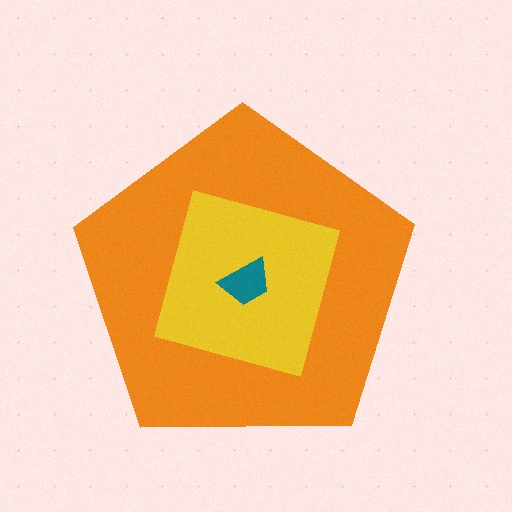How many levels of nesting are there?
3.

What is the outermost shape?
The orange pentagon.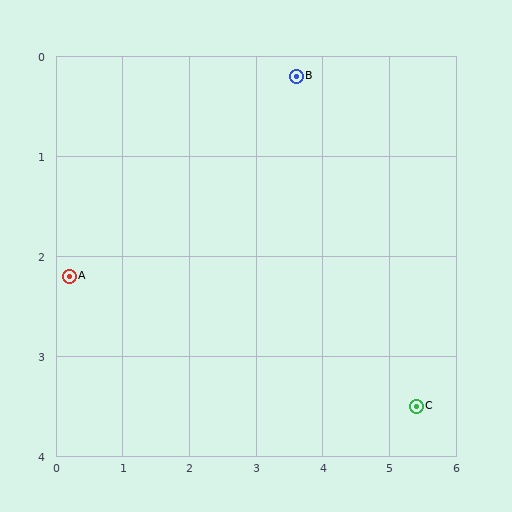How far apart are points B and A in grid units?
Points B and A are about 3.9 grid units apart.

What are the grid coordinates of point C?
Point C is at approximately (5.4, 3.5).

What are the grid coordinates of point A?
Point A is at approximately (0.2, 2.2).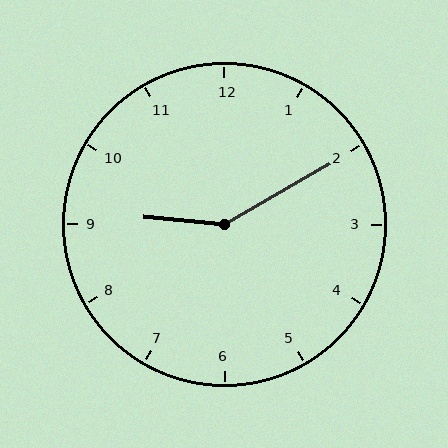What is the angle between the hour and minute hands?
Approximately 145 degrees.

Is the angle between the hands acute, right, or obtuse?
It is obtuse.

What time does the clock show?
9:10.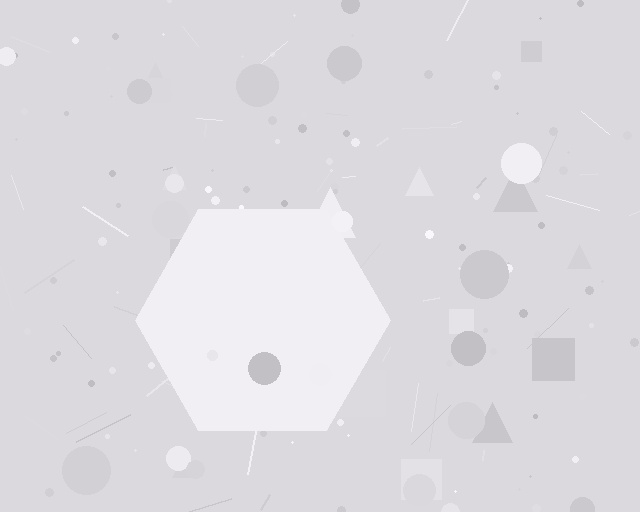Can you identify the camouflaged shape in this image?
The camouflaged shape is a hexagon.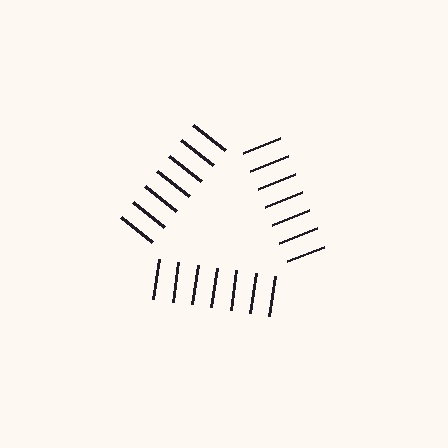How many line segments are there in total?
21 — 7 along each of the 3 edges.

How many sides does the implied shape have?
3 sides — the line-ends trace a triangle.